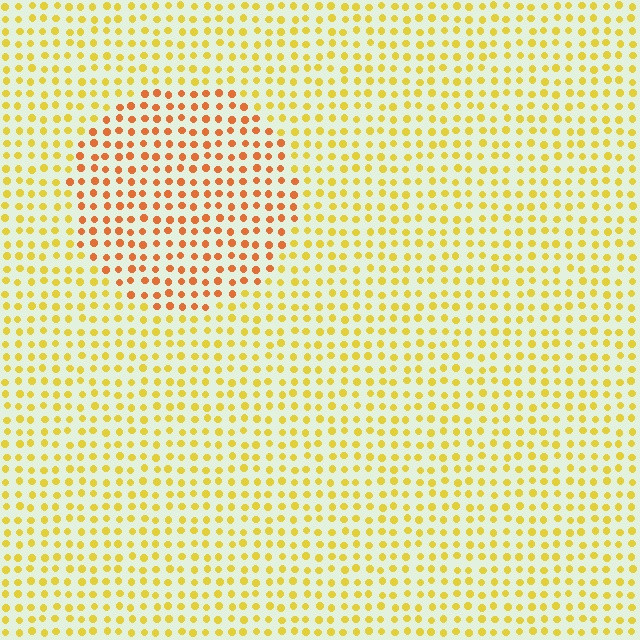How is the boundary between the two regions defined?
The boundary is defined purely by a slight shift in hue (about 33 degrees). Spacing, size, and orientation are identical on both sides.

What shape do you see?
I see a circle.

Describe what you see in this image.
The image is filled with small yellow elements in a uniform arrangement. A circle-shaped region is visible where the elements are tinted to a slightly different hue, forming a subtle color boundary.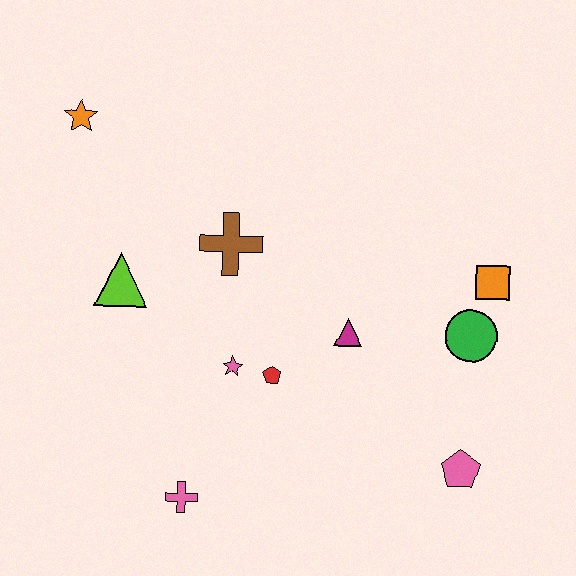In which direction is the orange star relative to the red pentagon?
The orange star is above the red pentagon.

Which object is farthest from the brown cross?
The pink pentagon is farthest from the brown cross.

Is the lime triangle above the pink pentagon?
Yes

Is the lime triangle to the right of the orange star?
Yes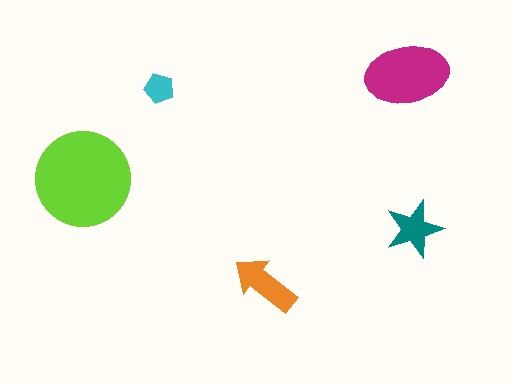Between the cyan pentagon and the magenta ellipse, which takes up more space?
The magenta ellipse.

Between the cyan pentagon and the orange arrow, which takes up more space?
The orange arrow.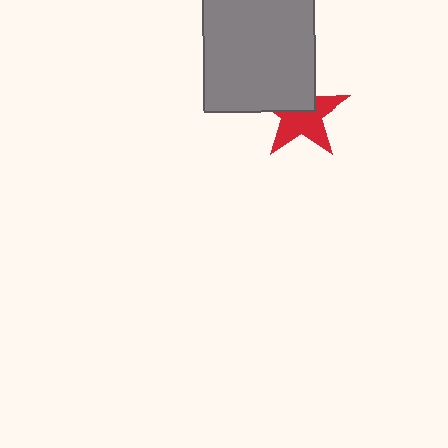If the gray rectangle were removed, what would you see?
You would see the complete red star.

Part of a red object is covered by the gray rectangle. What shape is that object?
It is a star.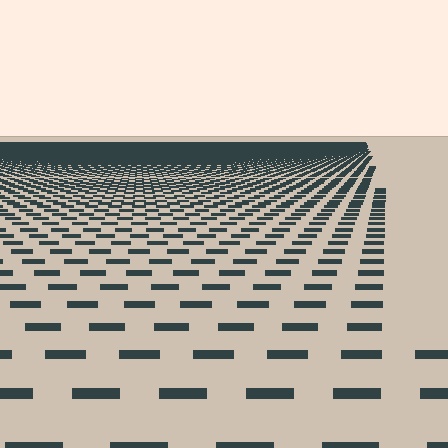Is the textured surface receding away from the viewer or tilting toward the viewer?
The surface is receding away from the viewer. Texture elements get smaller and denser toward the top.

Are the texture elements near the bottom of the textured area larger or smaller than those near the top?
Larger. Near the bottom, elements are closer to the viewer and appear at a bigger on-screen size.